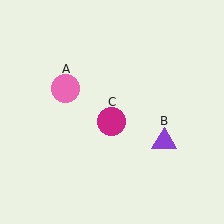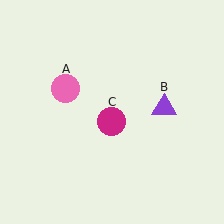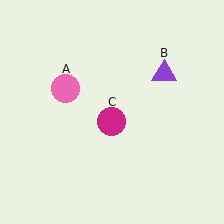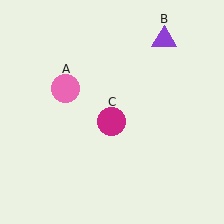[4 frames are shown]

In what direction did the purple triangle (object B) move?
The purple triangle (object B) moved up.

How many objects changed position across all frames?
1 object changed position: purple triangle (object B).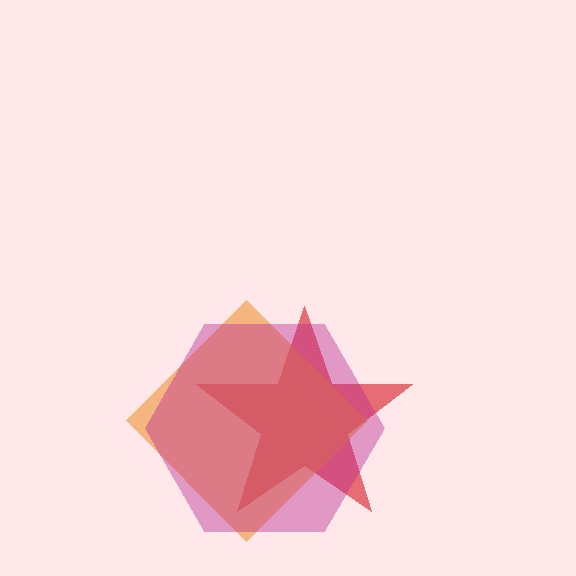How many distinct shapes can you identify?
There are 3 distinct shapes: a red star, an orange diamond, a magenta hexagon.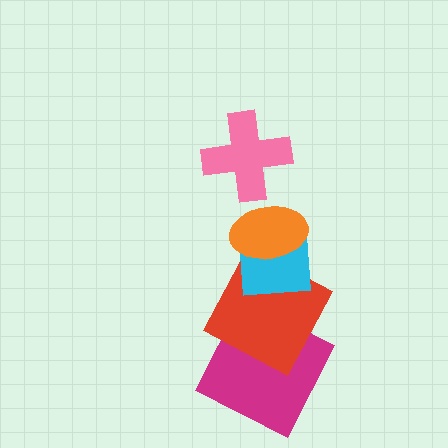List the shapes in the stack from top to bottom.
From top to bottom: the pink cross, the orange ellipse, the cyan square, the red square, the magenta square.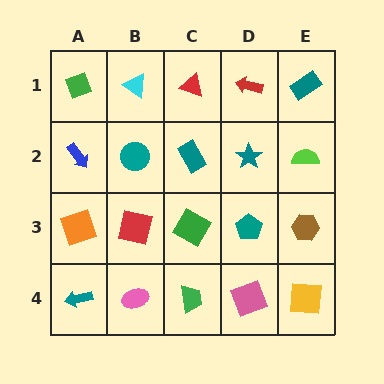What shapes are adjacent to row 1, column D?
A teal star (row 2, column D), a red triangle (row 1, column C), a teal rectangle (row 1, column E).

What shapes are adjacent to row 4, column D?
A teal pentagon (row 3, column D), a green trapezoid (row 4, column C), a yellow square (row 4, column E).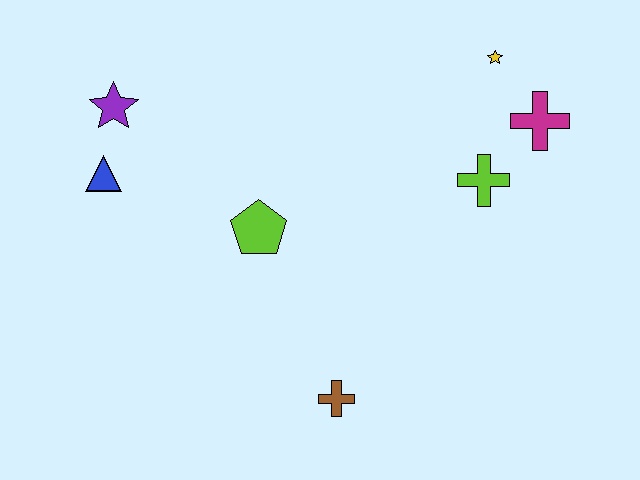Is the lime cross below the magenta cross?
Yes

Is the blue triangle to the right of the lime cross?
No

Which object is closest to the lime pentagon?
The blue triangle is closest to the lime pentagon.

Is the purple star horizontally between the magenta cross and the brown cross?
No